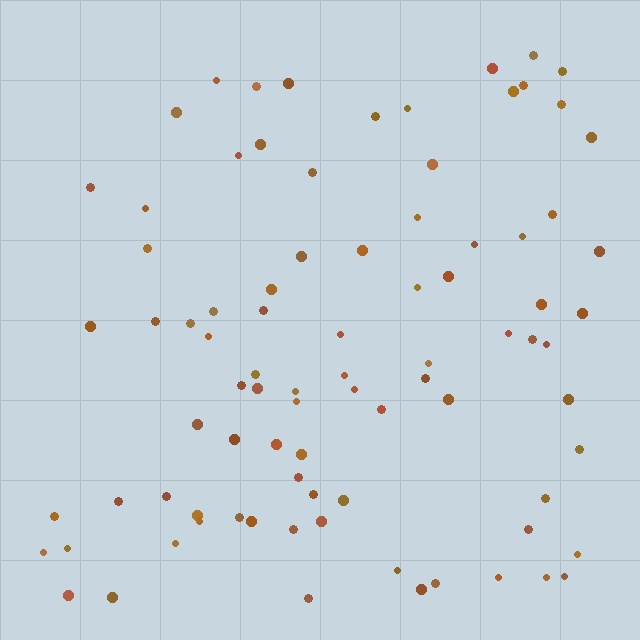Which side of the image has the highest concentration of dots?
The right.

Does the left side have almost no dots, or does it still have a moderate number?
Still a moderate number, just noticeably fewer than the right.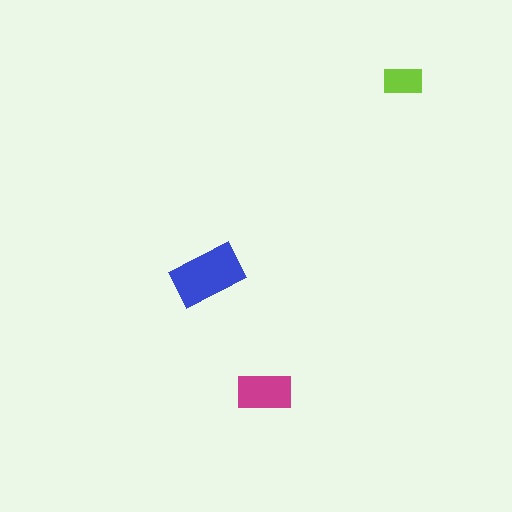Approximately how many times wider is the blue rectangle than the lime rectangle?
About 2 times wider.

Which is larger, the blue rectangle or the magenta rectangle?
The blue one.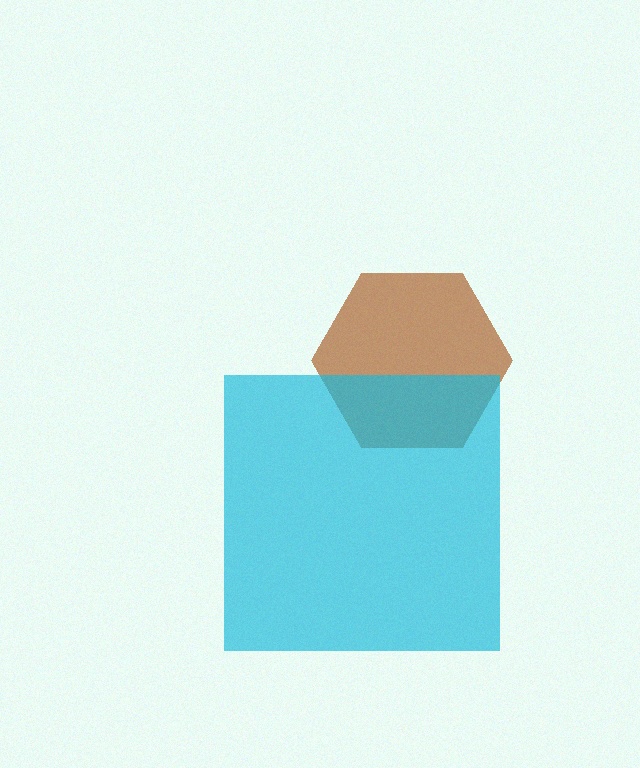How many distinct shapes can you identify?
There are 2 distinct shapes: a brown hexagon, a cyan square.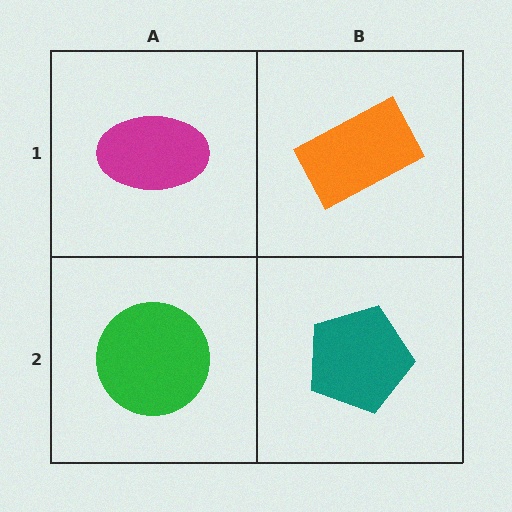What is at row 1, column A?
A magenta ellipse.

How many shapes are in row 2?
2 shapes.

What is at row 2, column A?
A green circle.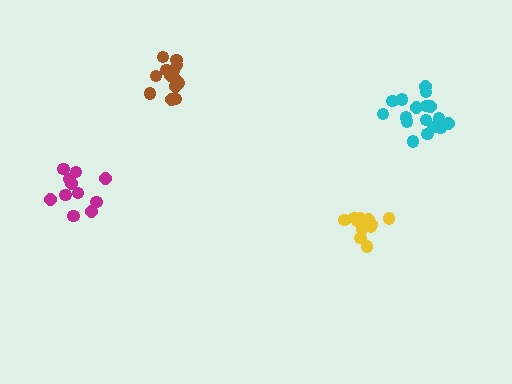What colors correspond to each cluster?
The clusters are colored: magenta, cyan, brown, yellow.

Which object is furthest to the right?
The cyan cluster is rightmost.